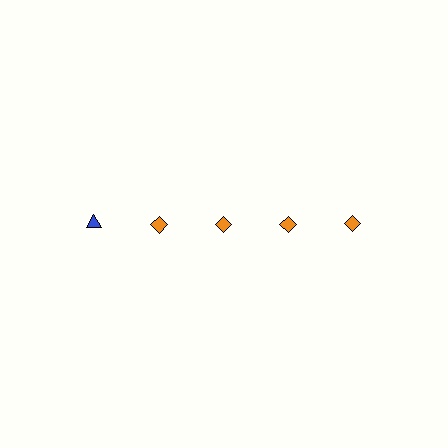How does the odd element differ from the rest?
It differs in both color (blue instead of orange) and shape (triangle instead of diamond).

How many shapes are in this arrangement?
There are 5 shapes arranged in a grid pattern.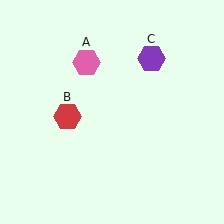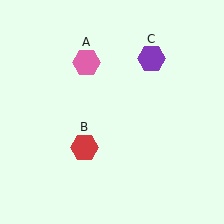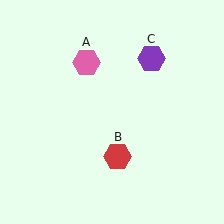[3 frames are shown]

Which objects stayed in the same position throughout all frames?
Pink hexagon (object A) and purple hexagon (object C) remained stationary.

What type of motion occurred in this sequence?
The red hexagon (object B) rotated counterclockwise around the center of the scene.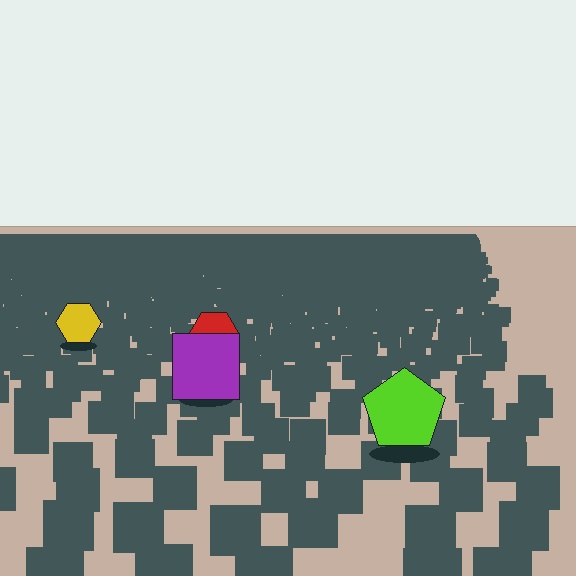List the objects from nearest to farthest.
From nearest to farthest: the lime pentagon, the purple square, the red hexagon, the yellow hexagon.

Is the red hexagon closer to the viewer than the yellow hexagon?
Yes. The red hexagon is closer — you can tell from the texture gradient: the ground texture is coarser near it.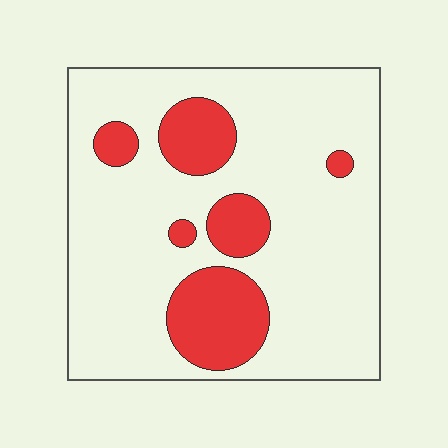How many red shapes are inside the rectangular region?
6.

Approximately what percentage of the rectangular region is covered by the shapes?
Approximately 20%.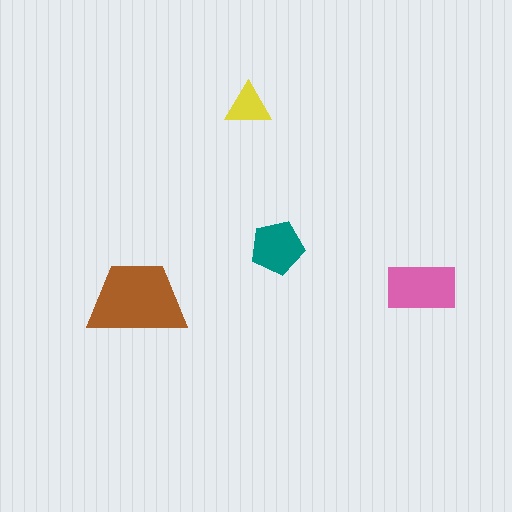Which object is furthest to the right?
The pink rectangle is rightmost.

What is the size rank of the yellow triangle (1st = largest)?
4th.